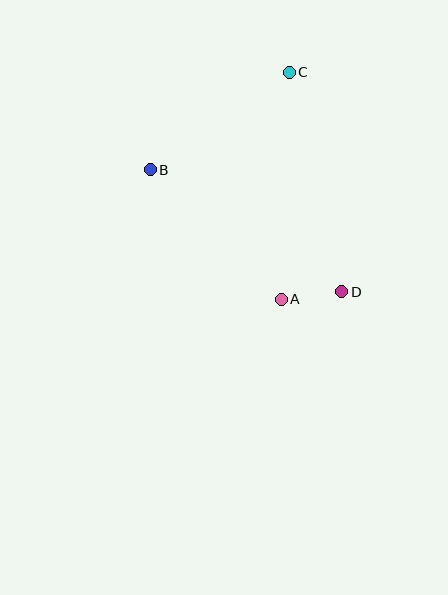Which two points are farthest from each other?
Points B and D are farthest from each other.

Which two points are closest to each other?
Points A and D are closest to each other.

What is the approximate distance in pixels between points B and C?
The distance between B and C is approximately 170 pixels.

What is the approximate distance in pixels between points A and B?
The distance between A and B is approximately 184 pixels.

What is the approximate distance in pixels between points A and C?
The distance between A and C is approximately 227 pixels.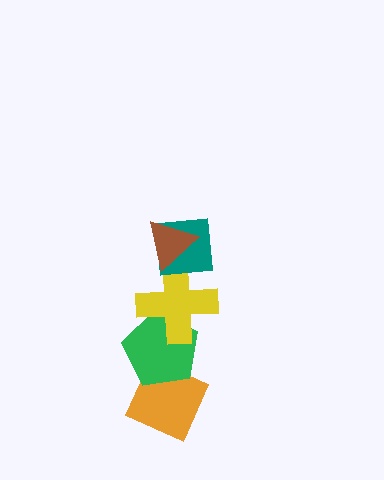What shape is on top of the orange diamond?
The green pentagon is on top of the orange diamond.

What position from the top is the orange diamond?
The orange diamond is 5th from the top.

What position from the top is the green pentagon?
The green pentagon is 4th from the top.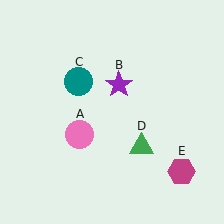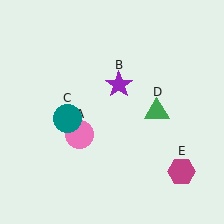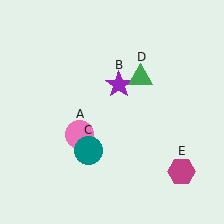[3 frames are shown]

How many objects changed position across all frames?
2 objects changed position: teal circle (object C), green triangle (object D).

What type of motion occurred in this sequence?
The teal circle (object C), green triangle (object D) rotated counterclockwise around the center of the scene.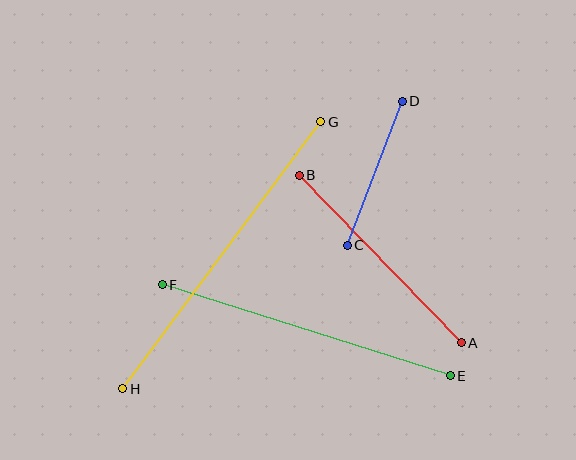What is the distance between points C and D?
The distance is approximately 154 pixels.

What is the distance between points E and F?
The distance is approximately 302 pixels.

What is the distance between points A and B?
The distance is approximately 233 pixels.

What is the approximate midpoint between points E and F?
The midpoint is at approximately (306, 330) pixels.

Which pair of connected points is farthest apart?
Points G and H are farthest apart.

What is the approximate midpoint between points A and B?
The midpoint is at approximately (380, 259) pixels.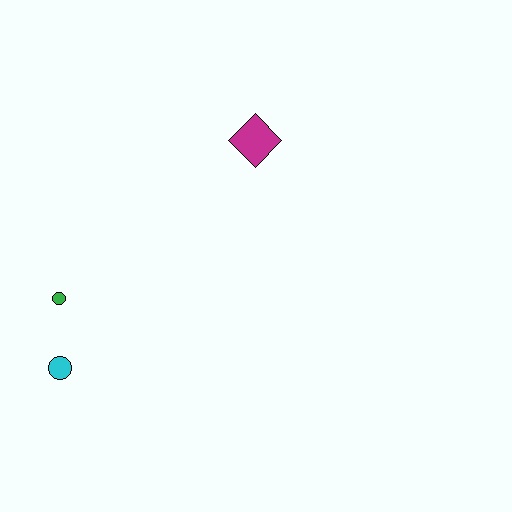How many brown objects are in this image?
There are no brown objects.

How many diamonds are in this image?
There is 1 diamond.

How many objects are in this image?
There are 3 objects.